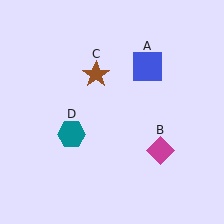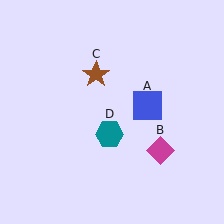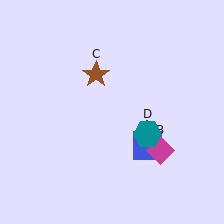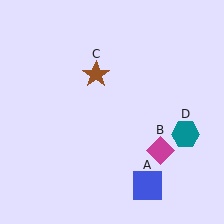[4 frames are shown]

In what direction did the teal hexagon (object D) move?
The teal hexagon (object D) moved right.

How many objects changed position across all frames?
2 objects changed position: blue square (object A), teal hexagon (object D).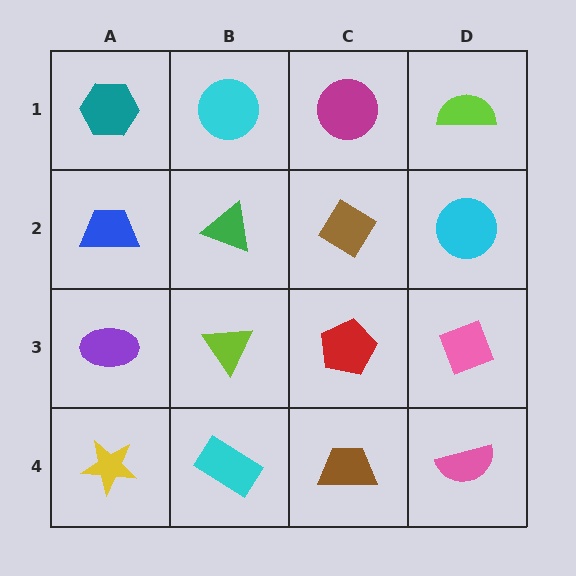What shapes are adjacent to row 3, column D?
A cyan circle (row 2, column D), a pink semicircle (row 4, column D), a red pentagon (row 3, column C).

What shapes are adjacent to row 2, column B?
A cyan circle (row 1, column B), a lime triangle (row 3, column B), a blue trapezoid (row 2, column A), a brown diamond (row 2, column C).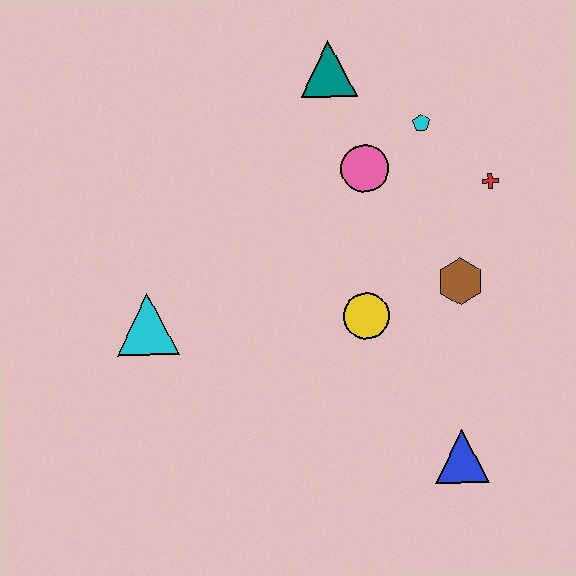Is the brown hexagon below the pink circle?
Yes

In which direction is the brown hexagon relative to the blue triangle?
The brown hexagon is above the blue triangle.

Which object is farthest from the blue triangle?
The teal triangle is farthest from the blue triangle.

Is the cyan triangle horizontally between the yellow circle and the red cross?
No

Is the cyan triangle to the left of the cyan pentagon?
Yes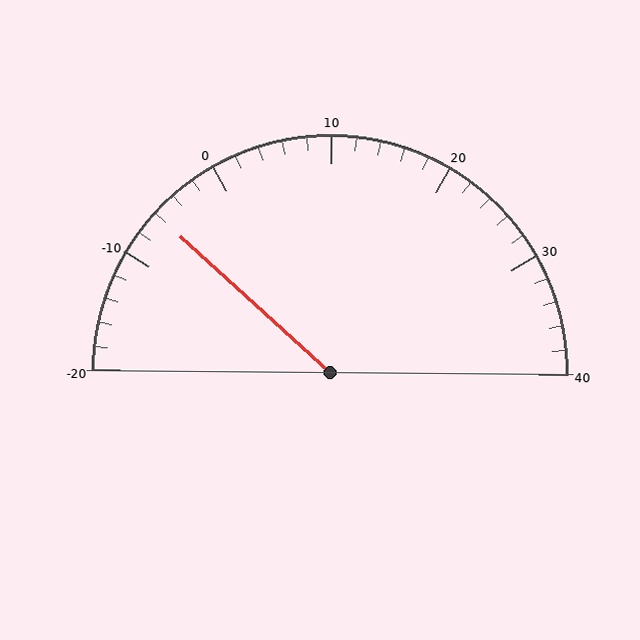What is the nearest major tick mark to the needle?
The nearest major tick mark is -10.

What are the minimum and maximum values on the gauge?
The gauge ranges from -20 to 40.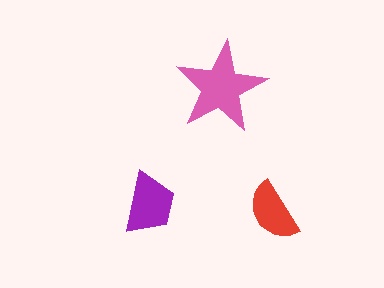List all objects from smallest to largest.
The red semicircle, the purple trapezoid, the pink star.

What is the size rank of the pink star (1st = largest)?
1st.